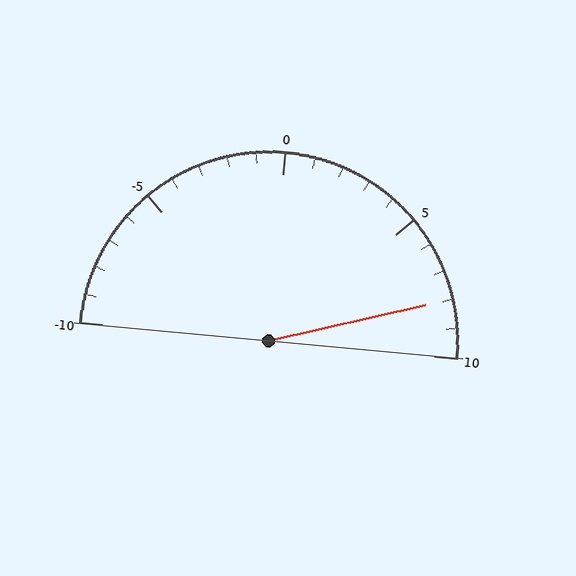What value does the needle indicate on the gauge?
The needle indicates approximately 8.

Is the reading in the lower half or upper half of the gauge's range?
The reading is in the upper half of the range (-10 to 10).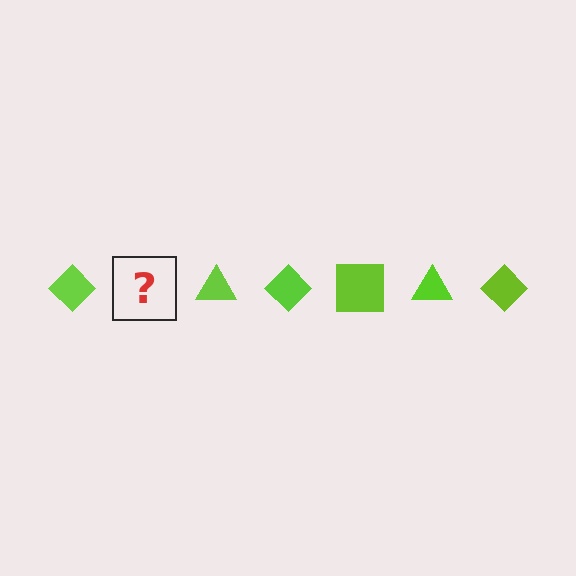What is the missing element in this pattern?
The missing element is a lime square.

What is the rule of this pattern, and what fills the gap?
The rule is that the pattern cycles through diamond, square, triangle shapes in lime. The gap should be filled with a lime square.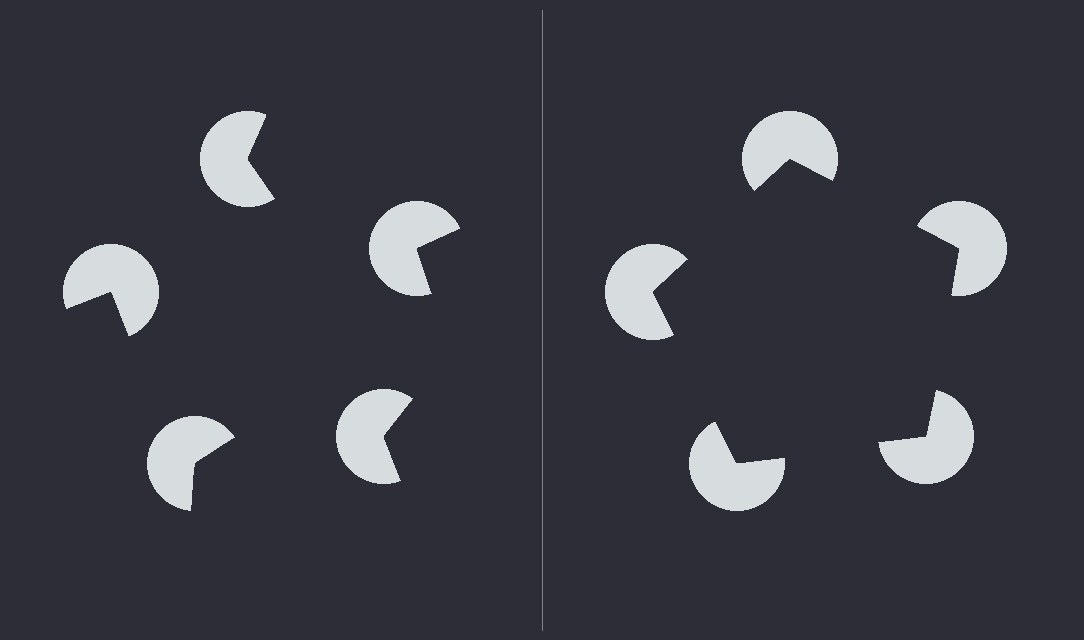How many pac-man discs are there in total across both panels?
10 — 5 on each side.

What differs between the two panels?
The pac-man discs are positioned identically on both sides; only the wedge orientations differ. On the right they align to a pentagon; on the left they are misaligned.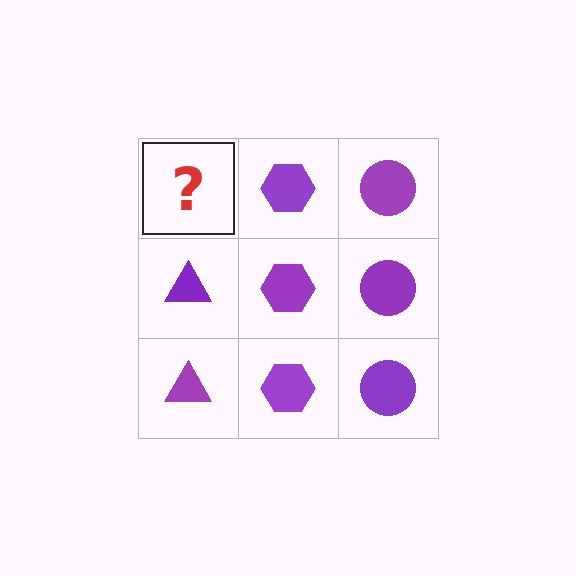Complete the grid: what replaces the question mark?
The question mark should be replaced with a purple triangle.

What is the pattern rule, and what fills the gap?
The rule is that each column has a consistent shape. The gap should be filled with a purple triangle.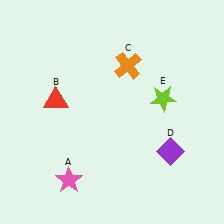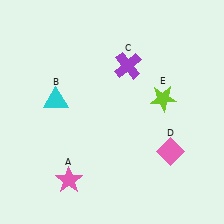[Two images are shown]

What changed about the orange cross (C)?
In Image 1, C is orange. In Image 2, it changed to purple.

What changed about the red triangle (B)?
In Image 1, B is red. In Image 2, it changed to cyan.